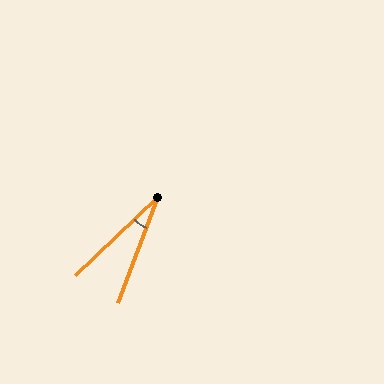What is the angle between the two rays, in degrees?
Approximately 26 degrees.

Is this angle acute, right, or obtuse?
It is acute.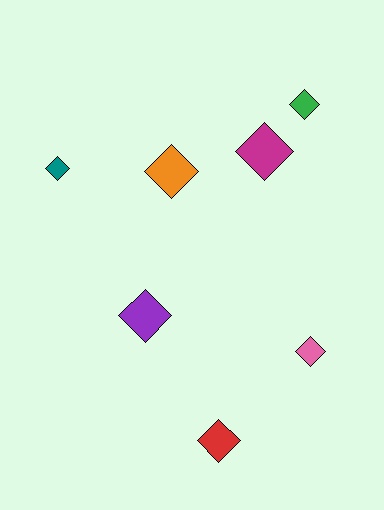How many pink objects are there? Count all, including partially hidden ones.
There is 1 pink object.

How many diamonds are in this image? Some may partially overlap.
There are 7 diamonds.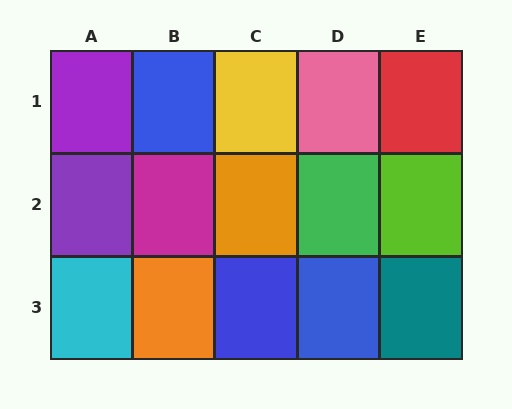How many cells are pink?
1 cell is pink.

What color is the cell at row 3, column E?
Teal.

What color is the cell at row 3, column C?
Blue.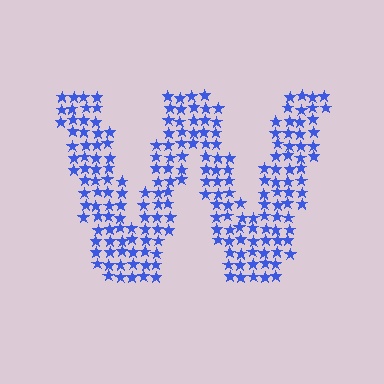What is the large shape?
The large shape is the letter W.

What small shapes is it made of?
It is made of small stars.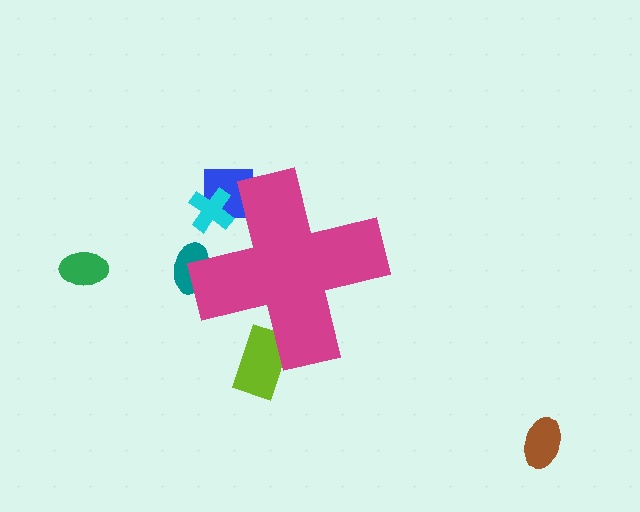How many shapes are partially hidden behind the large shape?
4 shapes are partially hidden.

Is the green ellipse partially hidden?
No, the green ellipse is fully visible.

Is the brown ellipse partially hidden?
No, the brown ellipse is fully visible.